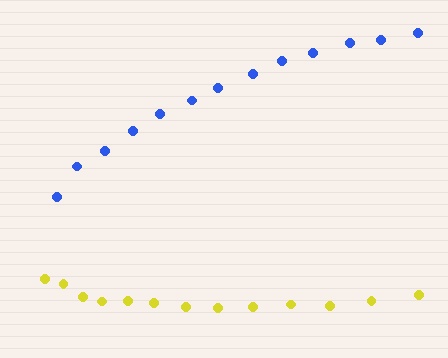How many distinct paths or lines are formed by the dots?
There are 2 distinct paths.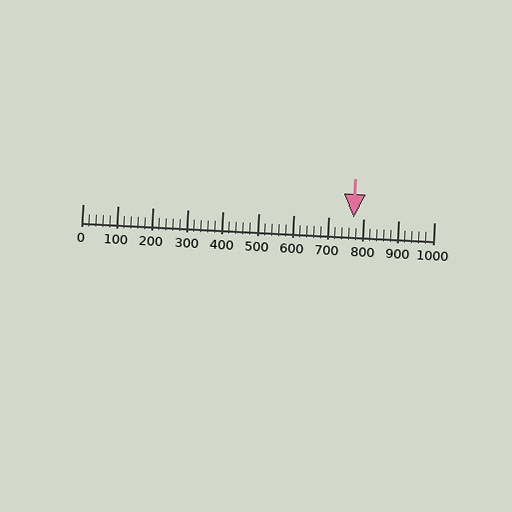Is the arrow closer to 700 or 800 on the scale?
The arrow is closer to 800.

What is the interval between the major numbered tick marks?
The major tick marks are spaced 100 units apart.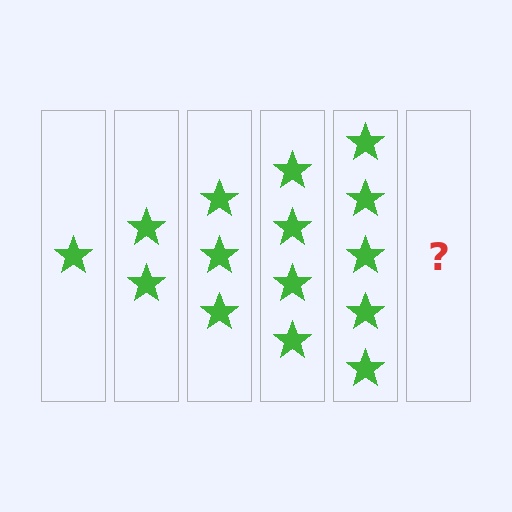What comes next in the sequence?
The next element should be 6 stars.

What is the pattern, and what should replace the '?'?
The pattern is that each step adds one more star. The '?' should be 6 stars.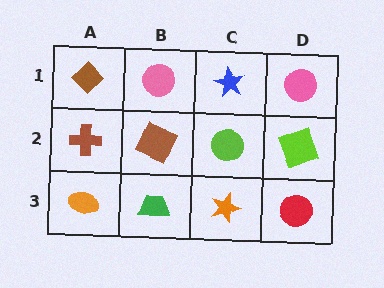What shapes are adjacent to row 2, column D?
A pink circle (row 1, column D), a red circle (row 3, column D), a lime circle (row 2, column C).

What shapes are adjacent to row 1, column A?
A brown cross (row 2, column A), a pink circle (row 1, column B).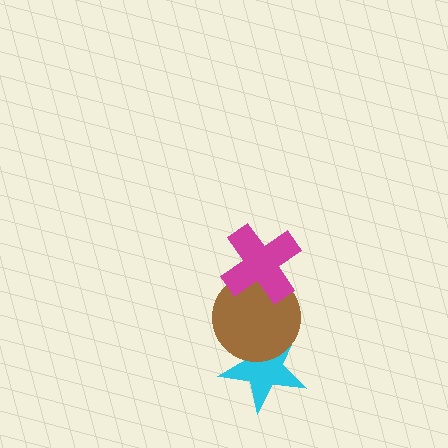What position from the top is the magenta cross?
The magenta cross is 1st from the top.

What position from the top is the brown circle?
The brown circle is 2nd from the top.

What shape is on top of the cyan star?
The brown circle is on top of the cyan star.